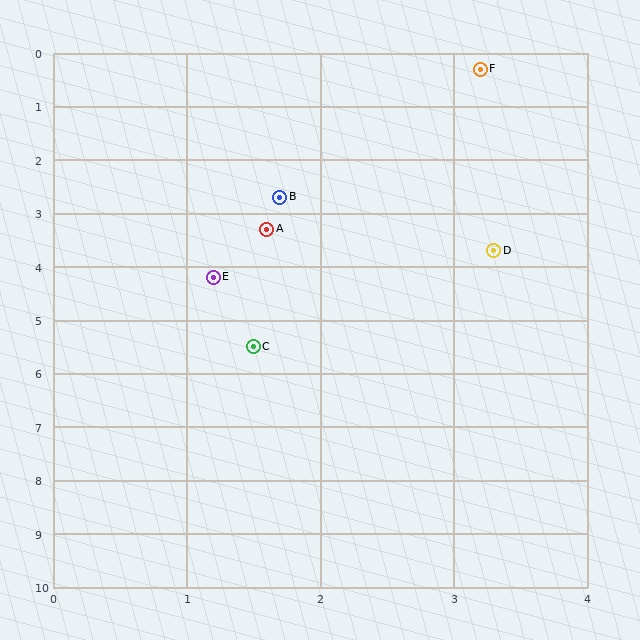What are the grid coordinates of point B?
Point B is at approximately (1.7, 2.7).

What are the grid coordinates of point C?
Point C is at approximately (1.5, 5.5).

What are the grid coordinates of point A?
Point A is at approximately (1.6, 3.3).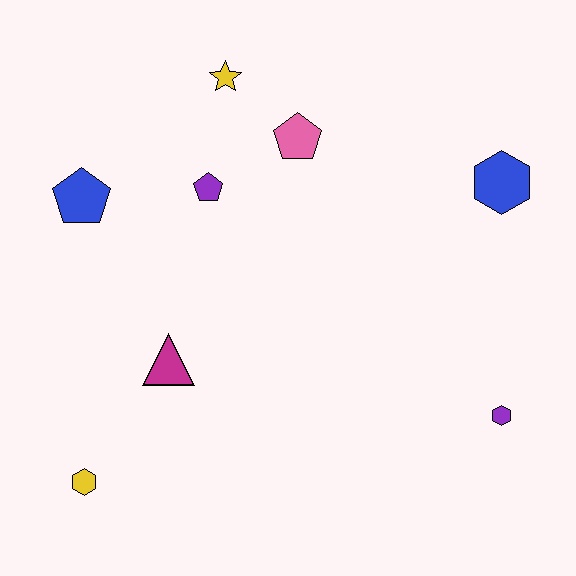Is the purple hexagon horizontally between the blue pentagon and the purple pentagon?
No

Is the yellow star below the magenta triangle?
No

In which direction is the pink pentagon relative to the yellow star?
The pink pentagon is to the right of the yellow star.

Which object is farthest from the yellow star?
The purple hexagon is farthest from the yellow star.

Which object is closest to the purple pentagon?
The pink pentagon is closest to the purple pentagon.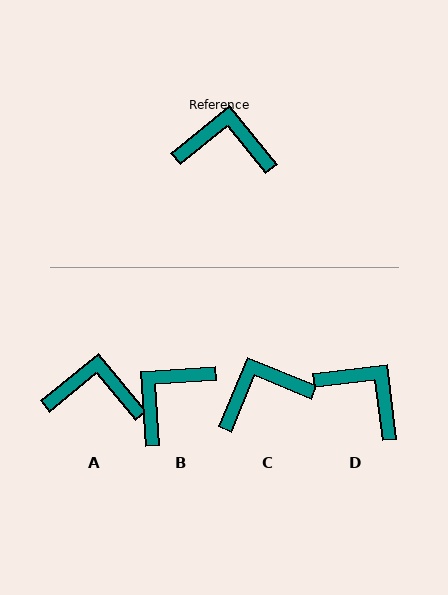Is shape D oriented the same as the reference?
No, it is off by about 32 degrees.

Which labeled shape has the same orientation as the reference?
A.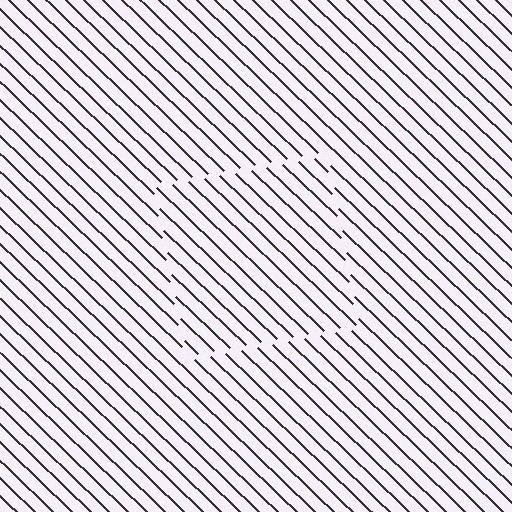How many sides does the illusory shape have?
4 sides — the line-ends trace a square.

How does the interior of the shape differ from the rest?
The interior of the shape contains the same grating, shifted by half a period — the contour is defined by the phase discontinuity where line-ends from the inner and outer gratings abut.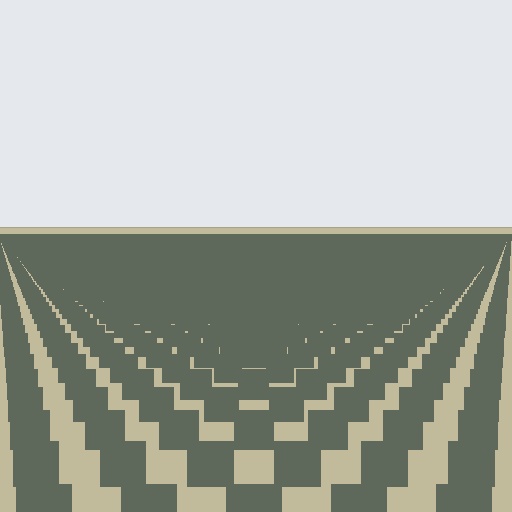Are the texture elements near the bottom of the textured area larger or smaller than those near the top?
Larger. Near the bottom, elements are closer to the viewer and appear at a bigger on-screen size.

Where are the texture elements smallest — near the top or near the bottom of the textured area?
Near the top.